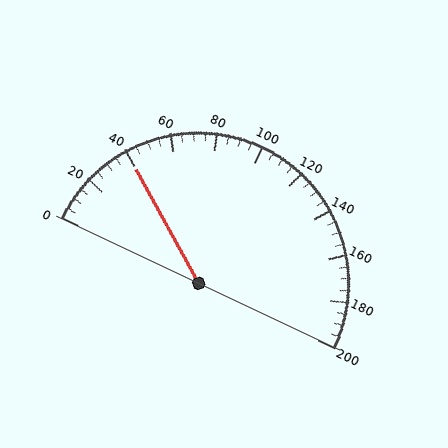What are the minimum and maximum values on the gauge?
The gauge ranges from 0 to 200.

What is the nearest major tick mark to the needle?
The nearest major tick mark is 40.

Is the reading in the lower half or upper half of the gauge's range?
The reading is in the lower half of the range (0 to 200).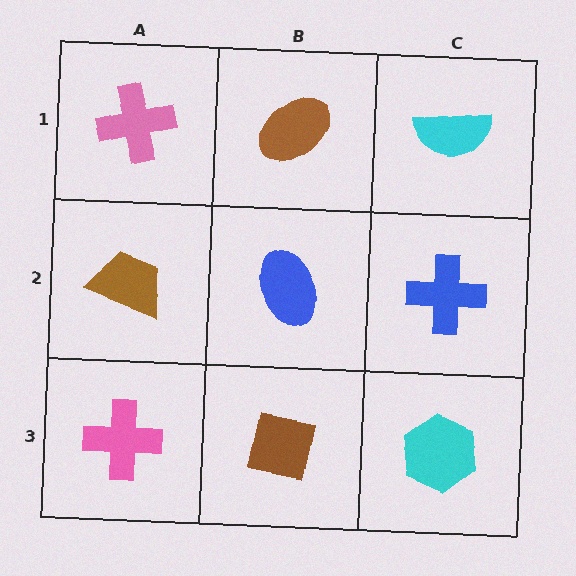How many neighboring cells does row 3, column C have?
2.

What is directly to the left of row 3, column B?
A pink cross.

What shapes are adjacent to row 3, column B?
A blue ellipse (row 2, column B), a pink cross (row 3, column A), a cyan hexagon (row 3, column C).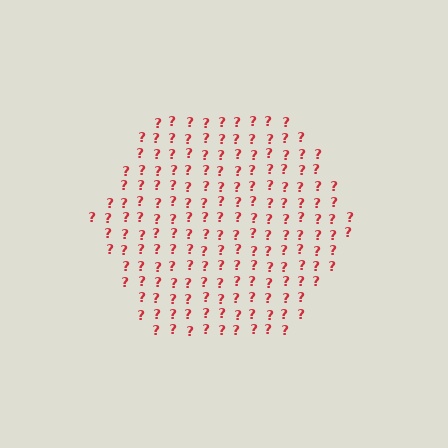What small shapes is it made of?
It is made of small question marks.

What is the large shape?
The large shape is a hexagon.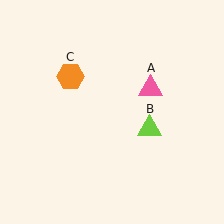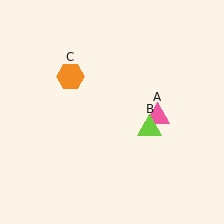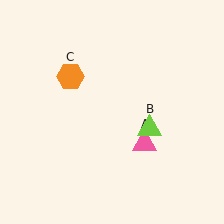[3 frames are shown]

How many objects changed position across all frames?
1 object changed position: pink triangle (object A).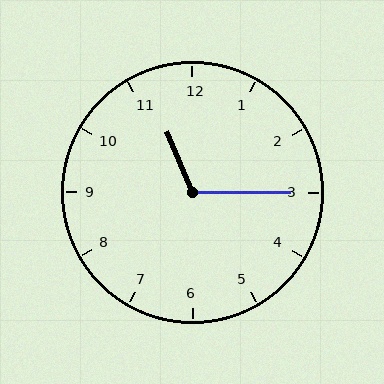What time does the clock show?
11:15.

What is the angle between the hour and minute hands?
Approximately 112 degrees.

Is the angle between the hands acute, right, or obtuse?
It is obtuse.